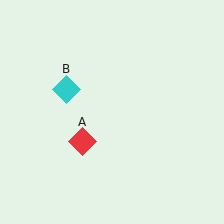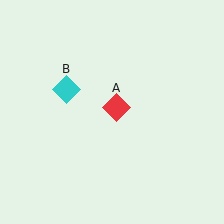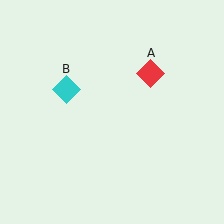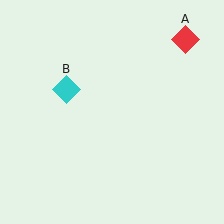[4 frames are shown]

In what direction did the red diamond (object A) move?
The red diamond (object A) moved up and to the right.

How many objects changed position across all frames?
1 object changed position: red diamond (object A).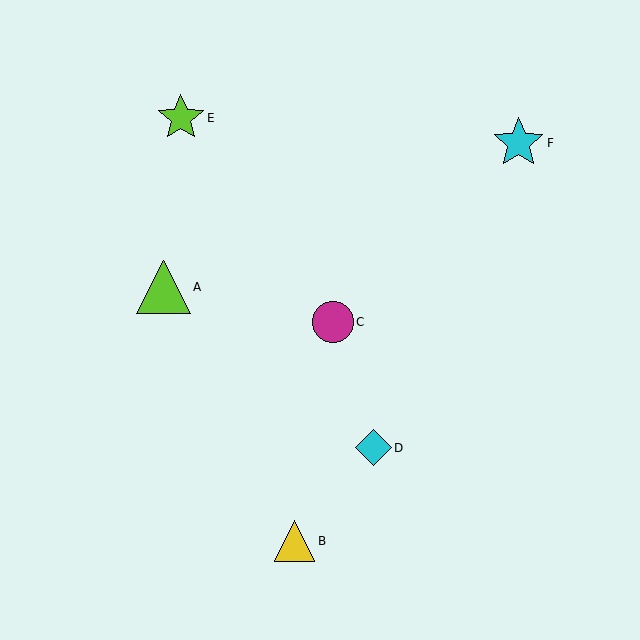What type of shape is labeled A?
Shape A is a lime triangle.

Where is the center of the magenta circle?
The center of the magenta circle is at (333, 322).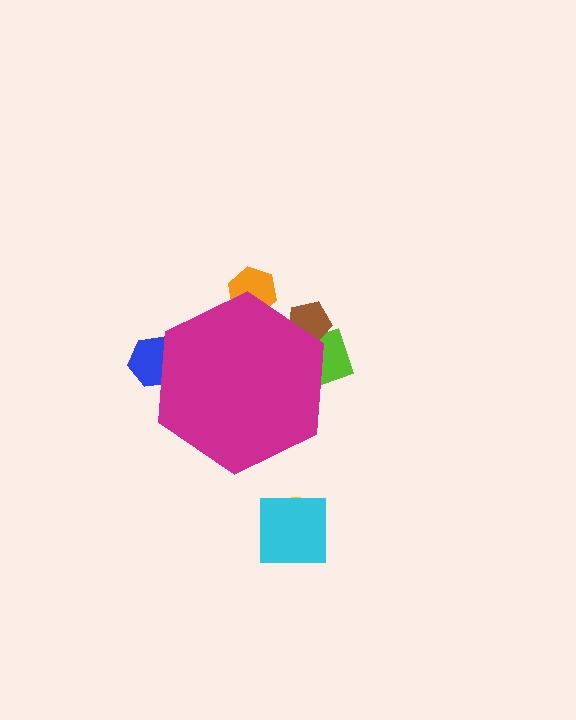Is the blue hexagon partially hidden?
Yes, the blue hexagon is partially hidden behind the magenta hexagon.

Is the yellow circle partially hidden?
No, the yellow circle is fully visible.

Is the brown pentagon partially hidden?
Yes, the brown pentagon is partially hidden behind the magenta hexagon.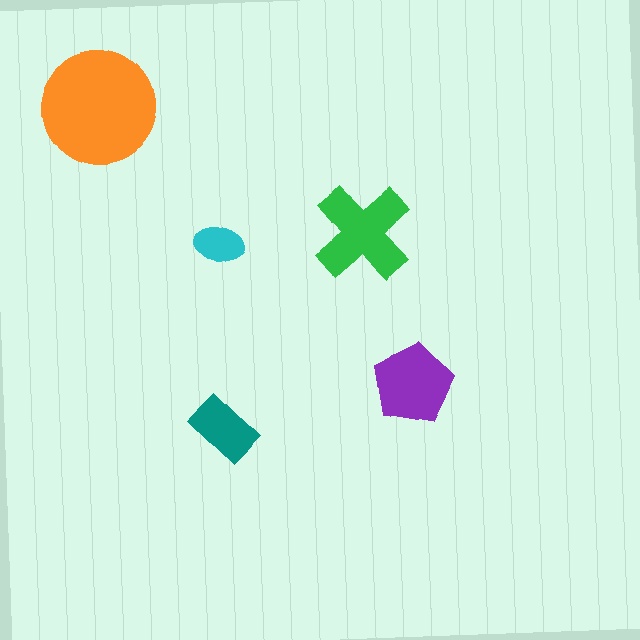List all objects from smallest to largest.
The cyan ellipse, the teal rectangle, the purple pentagon, the green cross, the orange circle.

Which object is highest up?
The orange circle is topmost.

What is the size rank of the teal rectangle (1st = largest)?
4th.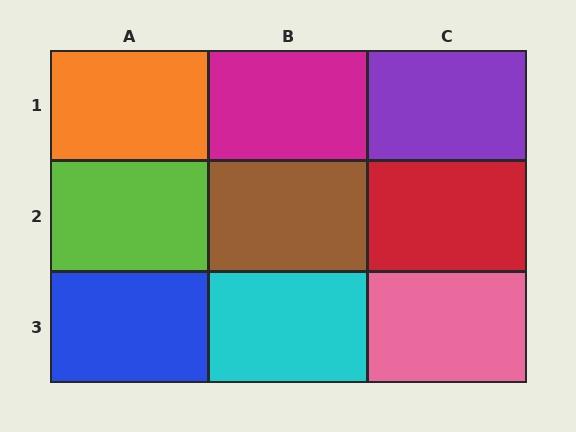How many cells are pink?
1 cell is pink.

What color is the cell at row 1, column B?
Magenta.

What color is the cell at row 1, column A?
Orange.